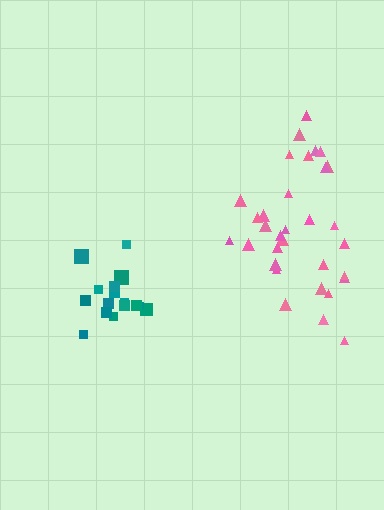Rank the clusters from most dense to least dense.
teal, pink.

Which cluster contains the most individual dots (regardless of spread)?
Pink (32).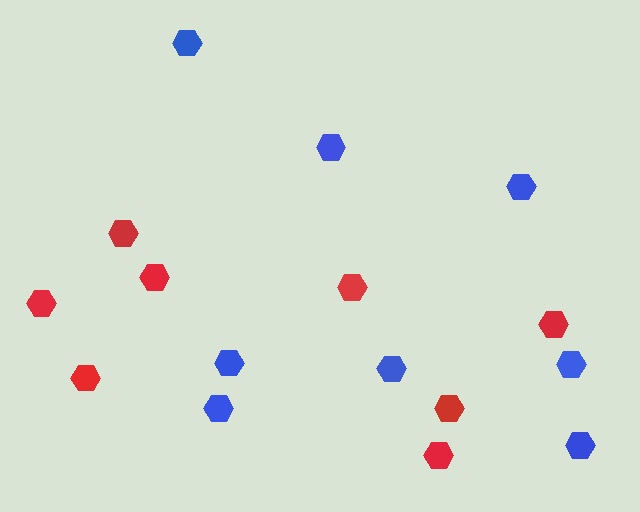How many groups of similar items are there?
There are 2 groups: one group of blue hexagons (8) and one group of red hexagons (8).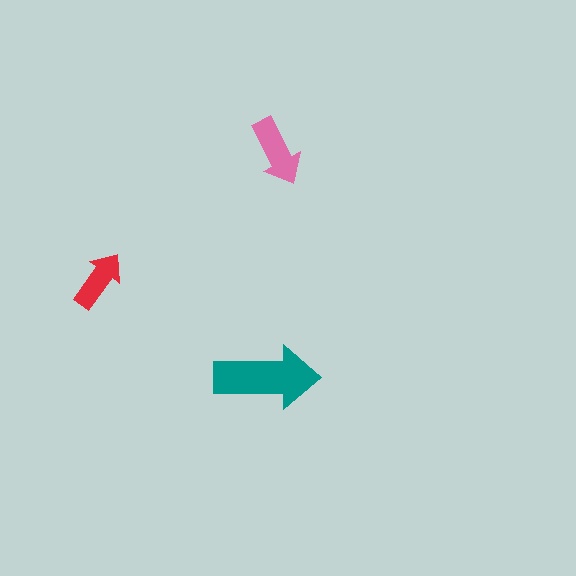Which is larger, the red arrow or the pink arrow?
The pink one.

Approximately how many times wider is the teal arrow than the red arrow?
About 1.5 times wider.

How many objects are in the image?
There are 3 objects in the image.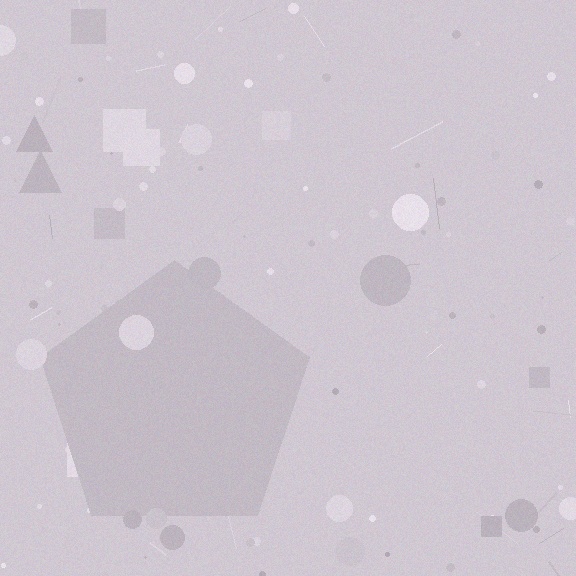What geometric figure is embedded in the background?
A pentagon is embedded in the background.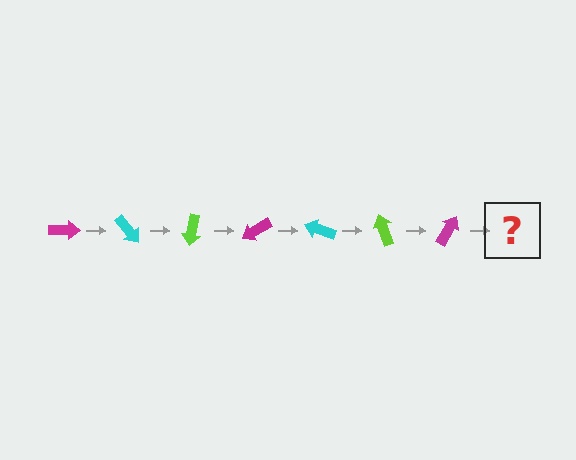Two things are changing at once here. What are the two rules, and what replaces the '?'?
The two rules are that it rotates 50 degrees each step and the color cycles through magenta, cyan, and lime. The '?' should be a cyan arrow, rotated 350 degrees from the start.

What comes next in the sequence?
The next element should be a cyan arrow, rotated 350 degrees from the start.